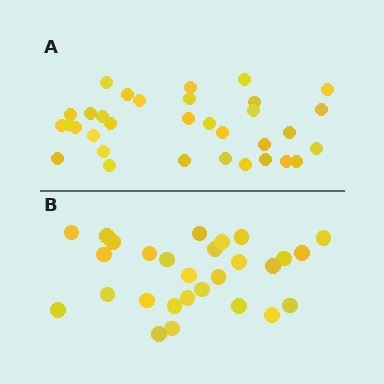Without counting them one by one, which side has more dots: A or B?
Region A (the top region) has more dots.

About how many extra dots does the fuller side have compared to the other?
Region A has about 5 more dots than region B.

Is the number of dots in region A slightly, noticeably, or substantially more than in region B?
Region A has only slightly more — the two regions are fairly close. The ratio is roughly 1.2 to 1.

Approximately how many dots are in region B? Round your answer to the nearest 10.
About 30 dots. (The exact count is 28, which rounds to 30.)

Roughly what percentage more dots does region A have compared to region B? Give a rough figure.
About 20% more.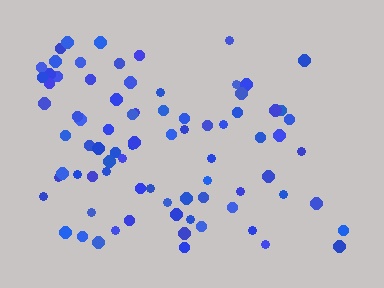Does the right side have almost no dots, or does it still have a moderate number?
Still a moderate number, just noticeably fewer than the left.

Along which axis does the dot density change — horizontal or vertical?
Horizontal.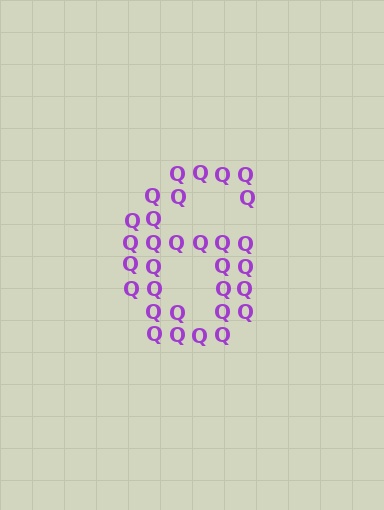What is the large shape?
The large shape is the digit 6.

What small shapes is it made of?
It is made of small letter Q's.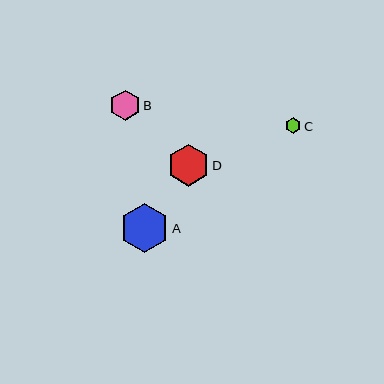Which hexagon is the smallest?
Hexagon C is the smallest with a size of approximately 15 pixels.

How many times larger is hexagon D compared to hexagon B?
Hexagon D is approximately 1.4 times the size of hexagon B.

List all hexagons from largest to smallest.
From largest to smallest: A, D, B, C.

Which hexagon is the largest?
Hexagon A is the largest with a size of approximately 49 pixels.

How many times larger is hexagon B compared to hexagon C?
Hexagon B is approximately 2.0 times the size of hexagon C.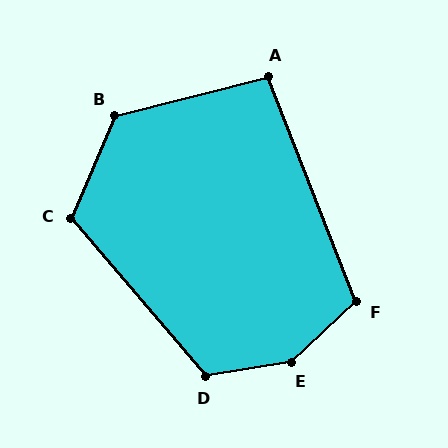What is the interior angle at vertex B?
Approximately 128 degrees (obtuse).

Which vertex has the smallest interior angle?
A, at approximately 97 degrees.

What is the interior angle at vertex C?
Approximately 116 degrees (obtuse).